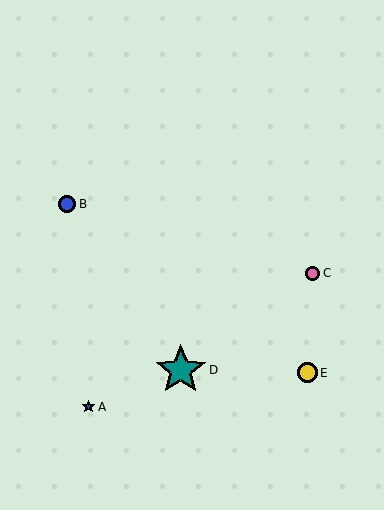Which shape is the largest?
The teal star (labeled D) is the largest.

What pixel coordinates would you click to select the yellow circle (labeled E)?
Click at (307, 373) to select the yellow circle E.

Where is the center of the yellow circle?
The center of the yellow circle is at (307, 373).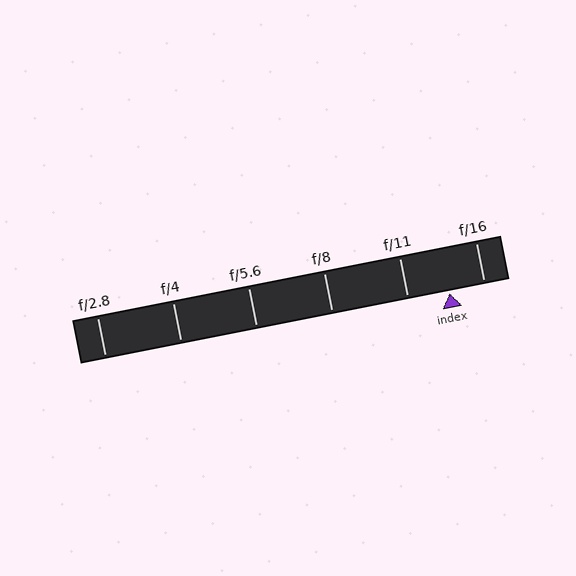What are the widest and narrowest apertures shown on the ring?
The widest aperture shown is f/2.8 and the narrowest is f/16.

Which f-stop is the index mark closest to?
The index mark is closest to f/16.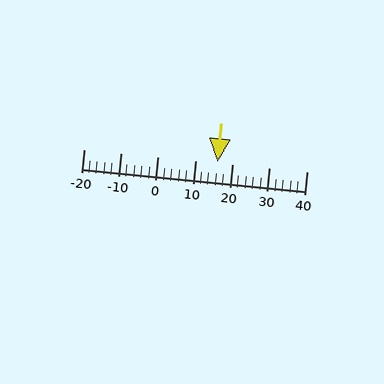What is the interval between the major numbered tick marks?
The major tick marks are spaced 10 units apart.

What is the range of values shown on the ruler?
The ruler shows values from -20 to 40.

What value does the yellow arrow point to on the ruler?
The yellow arrow points to approximately 16.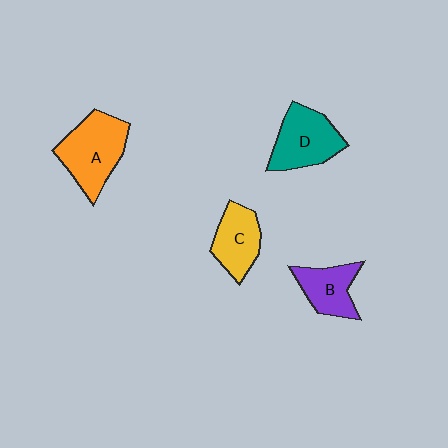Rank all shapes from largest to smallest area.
From largest to smallest: A (orange), D (teal), C (yellow), B (purple).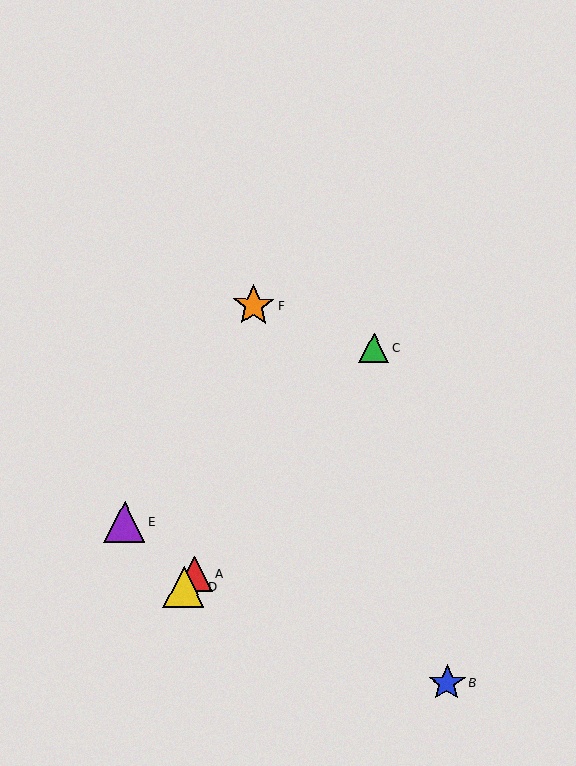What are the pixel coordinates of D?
Object D is at (184, 587).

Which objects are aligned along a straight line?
Objects A, C, D are aligned along a straight line.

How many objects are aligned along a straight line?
3 objects (A, C, D) are aligned along a straight line.